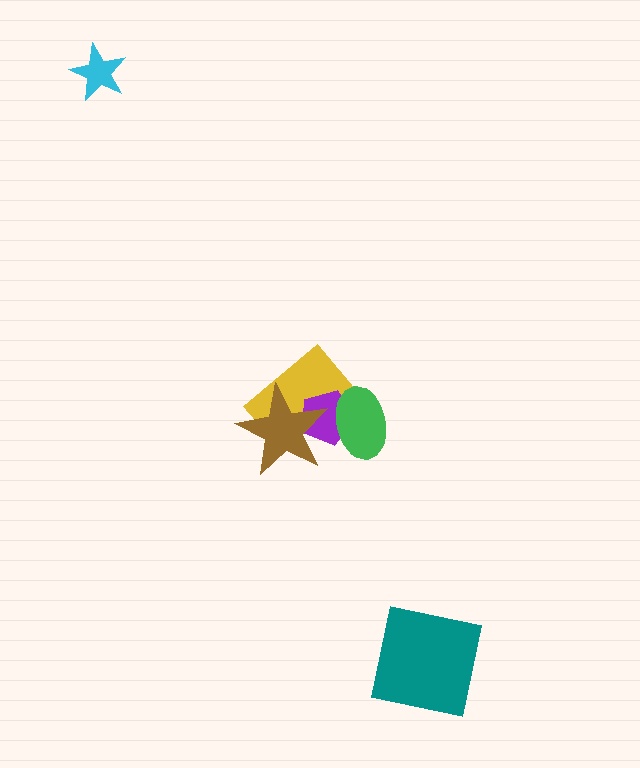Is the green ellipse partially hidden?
No, no other shape covers it.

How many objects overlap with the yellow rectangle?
3 objects overlap with the yellow rectangle.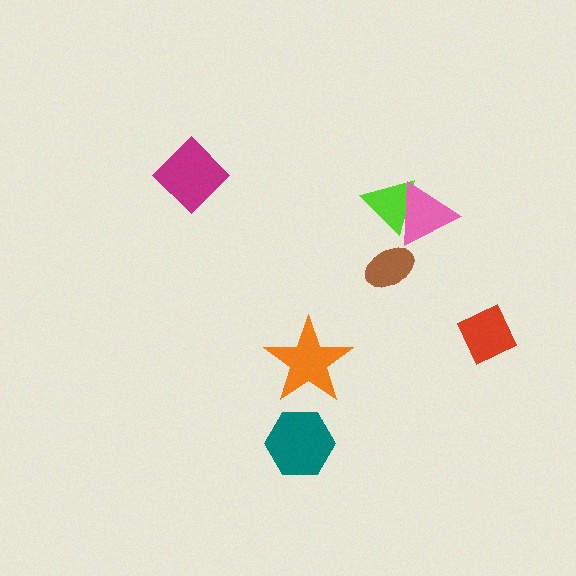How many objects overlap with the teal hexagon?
0 objects overlap with the teal hexagon.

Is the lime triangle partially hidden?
Yes, it is partially covered by another shape.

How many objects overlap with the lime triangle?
1 object overlaps with the lime triangle.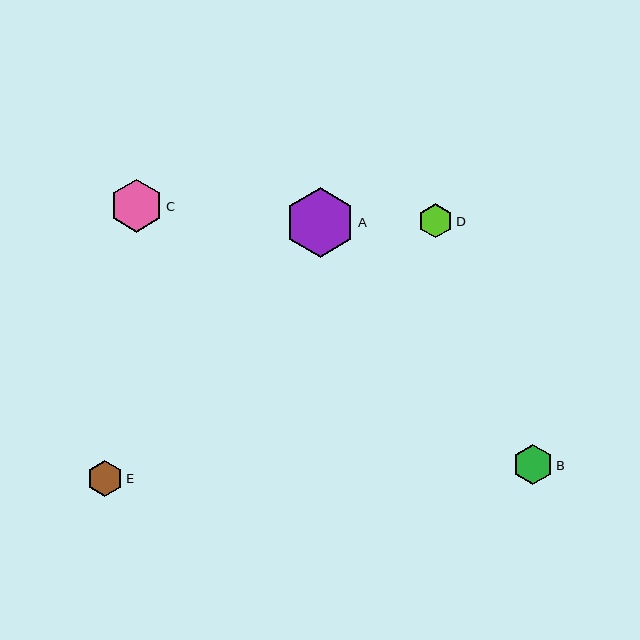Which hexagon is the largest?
Hexagon A is the largest with a size of approximately 70 pixels.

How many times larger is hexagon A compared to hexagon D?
Hexagon A is approximately 2.0 times the size of hexagon D.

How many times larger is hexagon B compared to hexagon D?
Hexagon B is approximately 1.2 times the size of hexagon D.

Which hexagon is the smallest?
Hexagon D is the smallest with a size of approximately 34 pixels.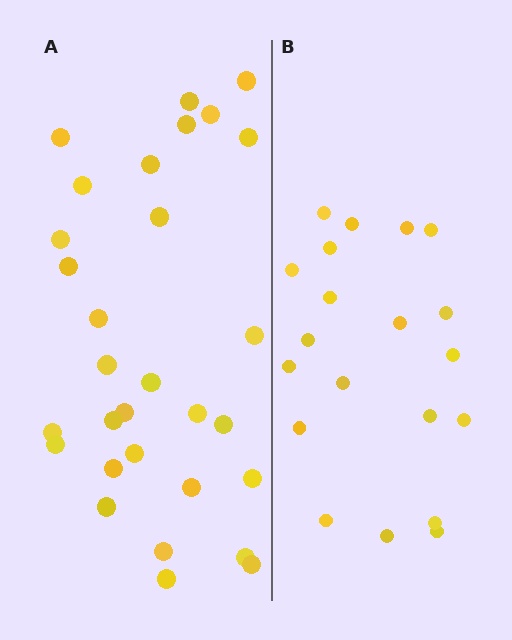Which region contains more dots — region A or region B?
Region A (the left region) has more dots.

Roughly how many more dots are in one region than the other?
Region A has roughly 10 or so more dots than region B.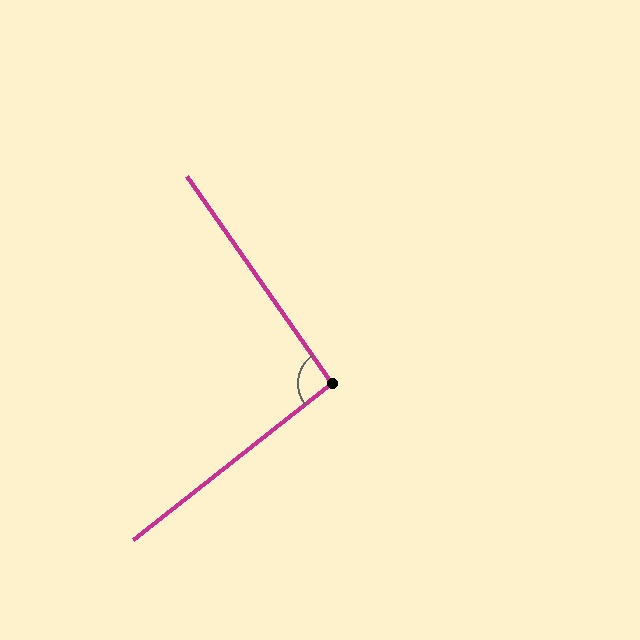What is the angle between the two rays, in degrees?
Approximately 93 degrees.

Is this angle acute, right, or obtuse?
It is approximately a right angle.